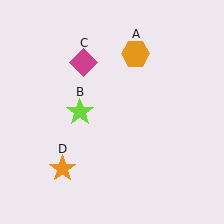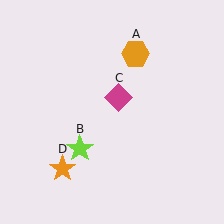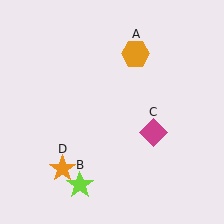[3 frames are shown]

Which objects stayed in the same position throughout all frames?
Orange hexagon (object A) and orange star (object D) remained stationary.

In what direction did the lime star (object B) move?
The lime star (object B) moved down.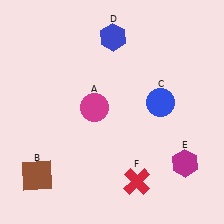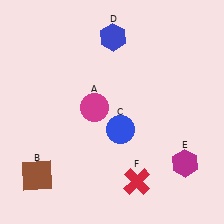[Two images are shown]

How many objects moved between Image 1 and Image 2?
1 object moved between the two images.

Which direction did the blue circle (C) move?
The blue circle (C) moved left.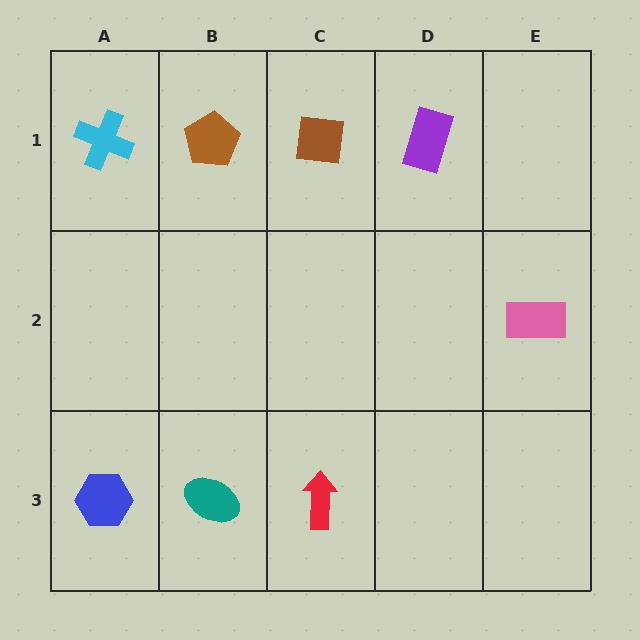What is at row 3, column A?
A blue hexagon.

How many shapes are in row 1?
4 shapes.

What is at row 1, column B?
A brown pentagon.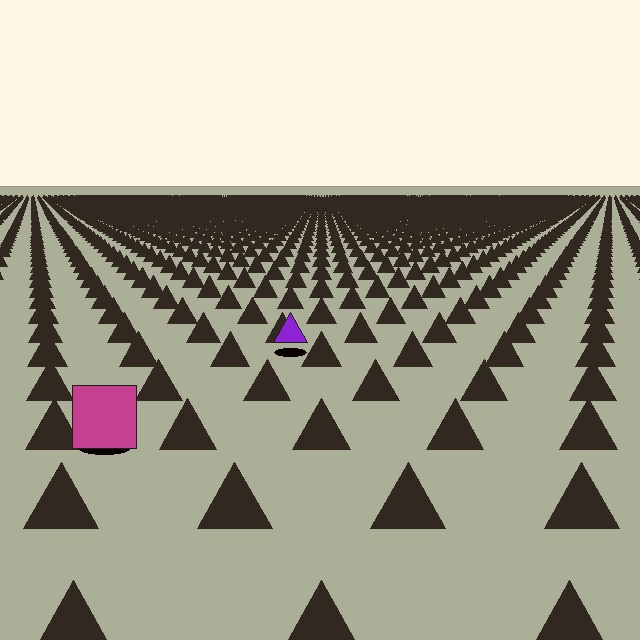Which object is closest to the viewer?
The magenta square is closest. The texture marks near it are larger and more spread out.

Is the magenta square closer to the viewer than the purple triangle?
Yes. The magenta square is closer — you can tell from the texture gradient: the ground texture is coarser near it.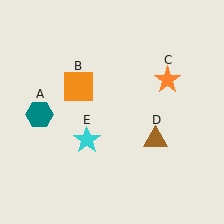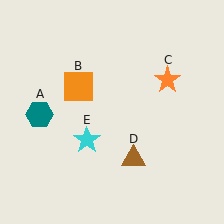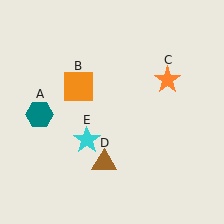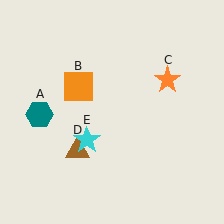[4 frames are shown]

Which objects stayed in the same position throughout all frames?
Teal hexagon (object A) and orange square (object B) and orange star (object C) and cyan star (object E) remained stationary.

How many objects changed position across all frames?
1 object changed position: brown triangle (object D).